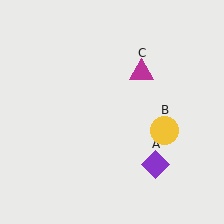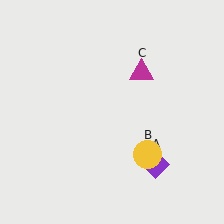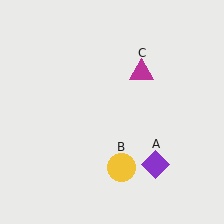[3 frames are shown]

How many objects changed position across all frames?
1 object changed position: yellow circle (object B).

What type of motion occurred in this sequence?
The yellow circle (object B) rotated clockwise around the center of the scene.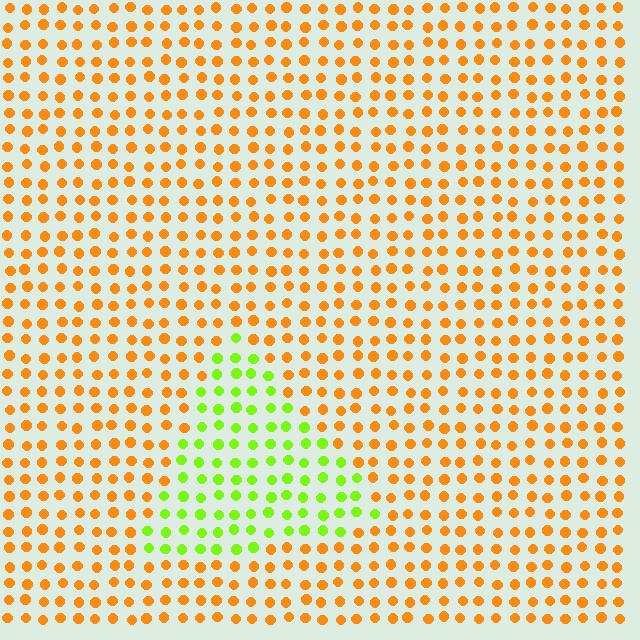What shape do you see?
I see a triangle.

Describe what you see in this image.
The image is filled with small orange elements in a uniform arrangement. A triangle-shaped region is visible where the elements are tinted to a slightly different hue, forming a subtle color boundary.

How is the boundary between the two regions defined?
The boundary is defined purely by a slight shift in hue (about 62 degrees). Spacing, size, and orientation are identical on both sides.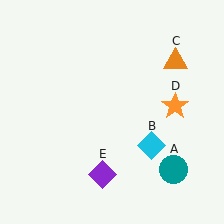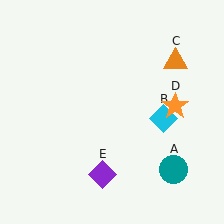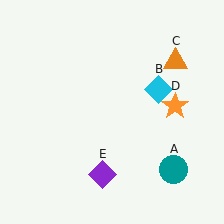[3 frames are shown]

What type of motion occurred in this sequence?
The cyan diamond (object B) rotated counterclockwise around the center of the scene.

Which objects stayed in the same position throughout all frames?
Teal circle (object A) and orange triangle (object C) and orange star (object D) and purple diamond (object E) remained stationary.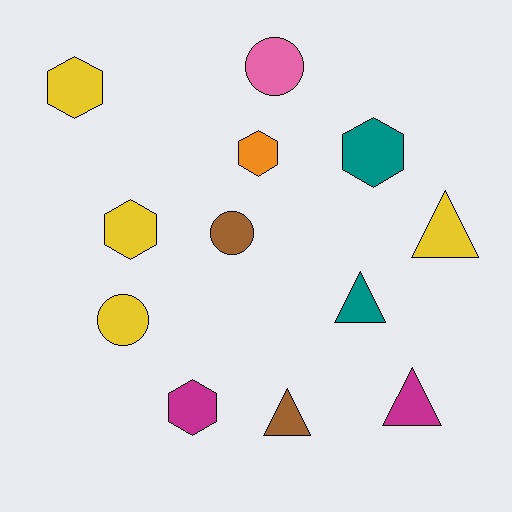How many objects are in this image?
There are 12 objects.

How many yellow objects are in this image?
There are 4 yellow objects.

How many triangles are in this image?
There are 4 triangles.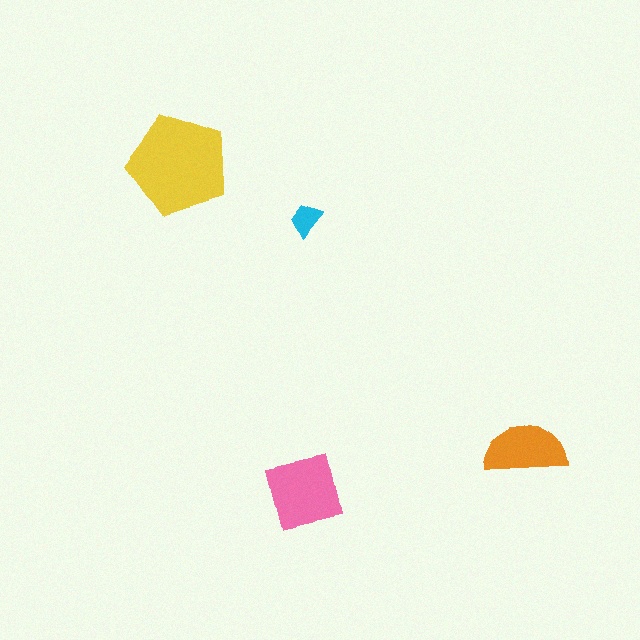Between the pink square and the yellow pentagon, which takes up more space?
The yellow pentagon.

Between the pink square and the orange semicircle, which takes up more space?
The pink square.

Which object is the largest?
The yellow pentagon.